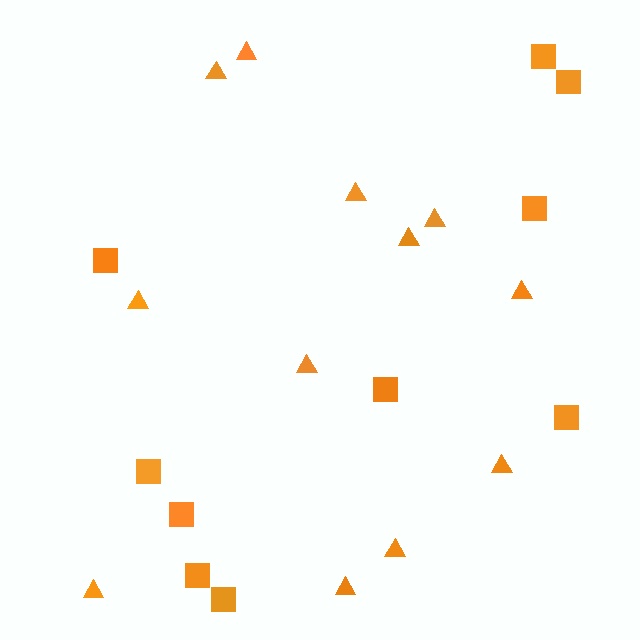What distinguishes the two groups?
There are 2 groups: one group of triangles (12) and one group of squares (10).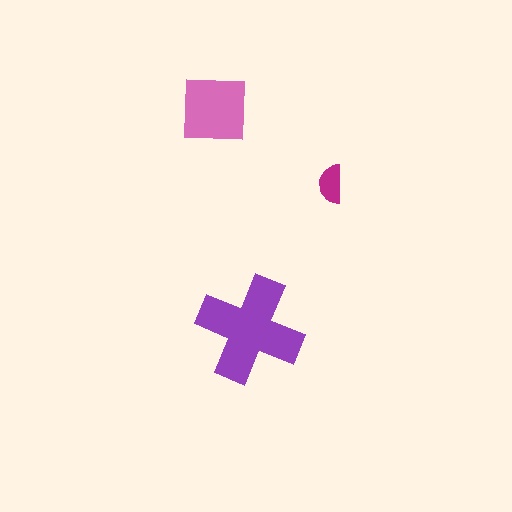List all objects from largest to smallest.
The purple cross, the pink square, the magenta semicircle.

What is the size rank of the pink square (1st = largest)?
2nd.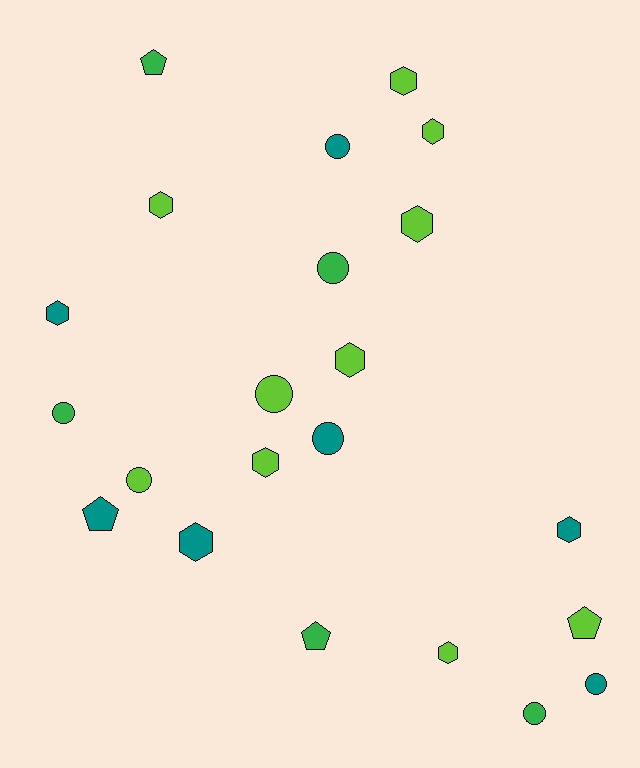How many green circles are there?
There are 3 green circles.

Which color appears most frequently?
Lime, with 10 objects.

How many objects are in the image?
There are 22 objects.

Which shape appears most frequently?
Hexagon, with 10 objects.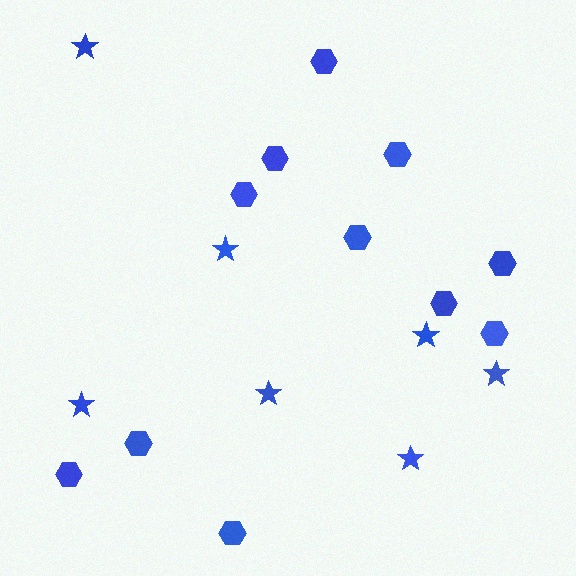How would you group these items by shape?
There are 2 groups: one group of hexagons (11) and one group of stars (7).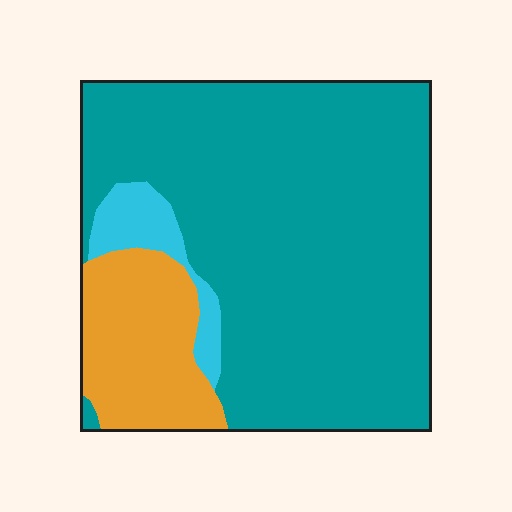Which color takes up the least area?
Cyan, at roughly 5%.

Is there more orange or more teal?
Teal.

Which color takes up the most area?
Teal, at roughly 75%.